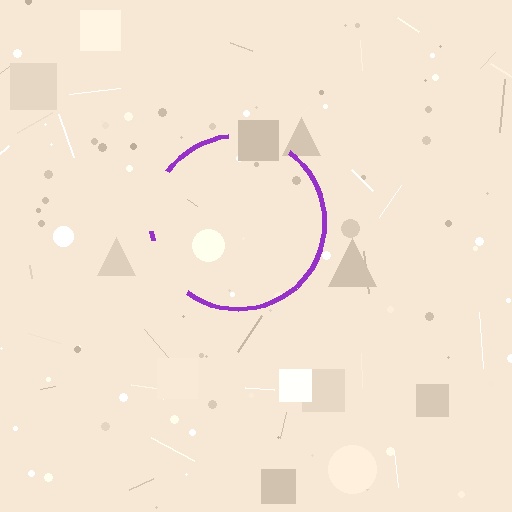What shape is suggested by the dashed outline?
The dashed outline suggests a circle.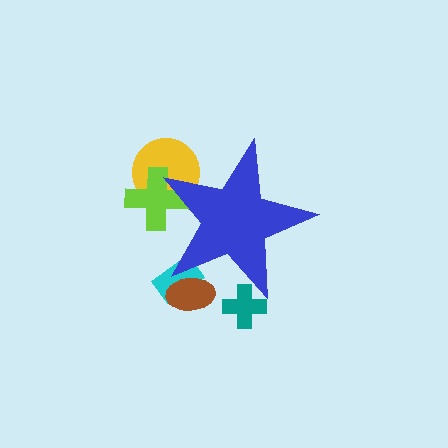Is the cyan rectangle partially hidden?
Yes, the cyan rectangle is partially hidden behind the blue star.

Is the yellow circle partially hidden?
Yes, the yellow circle is partially hidden behind the blue star.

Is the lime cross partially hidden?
Yes, the lime cross is partially hidden behind the blue star.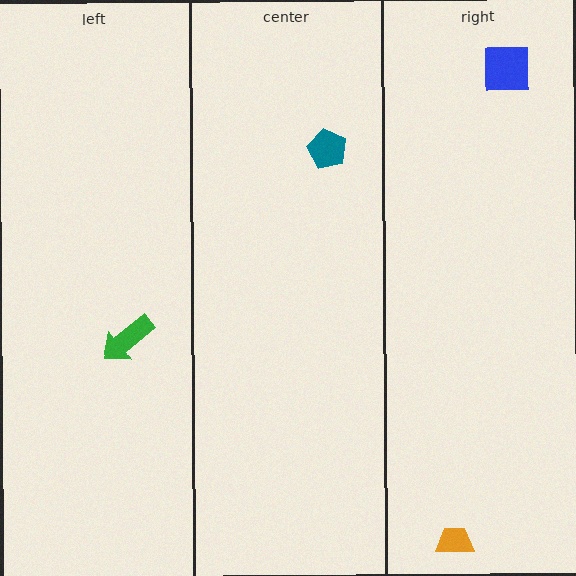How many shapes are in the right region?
2.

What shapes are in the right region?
The blue square, the orange trapezoid.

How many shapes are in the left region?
1.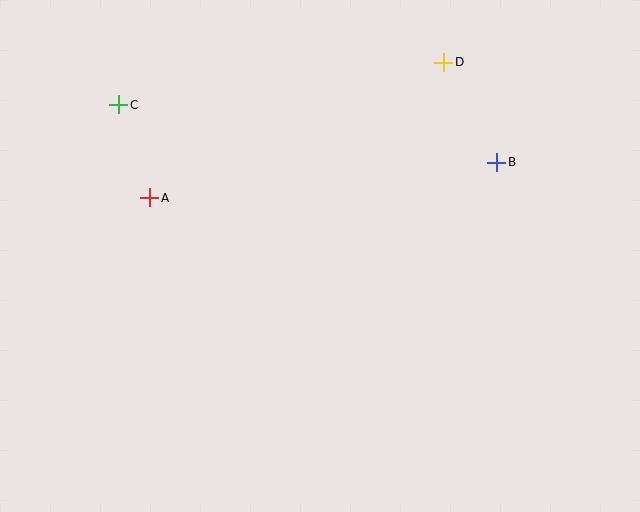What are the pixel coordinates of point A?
Point A is at (150, 198).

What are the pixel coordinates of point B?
Point B is at (497, 162).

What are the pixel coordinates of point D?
Point D is at (444, 62).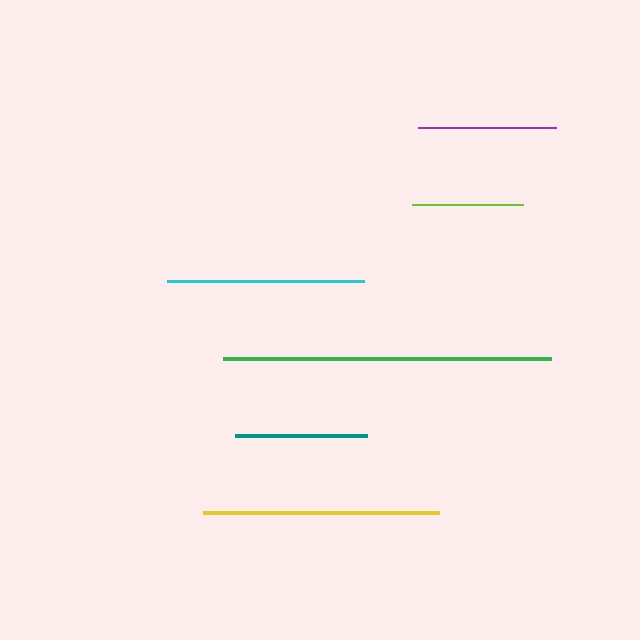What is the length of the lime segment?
The lime segment is approximately 111 pixels long.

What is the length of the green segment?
The green segment is approximately 327 pixels long.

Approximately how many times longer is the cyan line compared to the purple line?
The cyan line is approximately 1.4 times the length of the purple line.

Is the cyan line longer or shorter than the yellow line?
The yellow line is longer than the cyan line.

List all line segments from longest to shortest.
From longest to shortest: green, yellow, cyan, purple, teal, lime.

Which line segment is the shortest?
The lime line is the shortest at approximately 111 pixels.